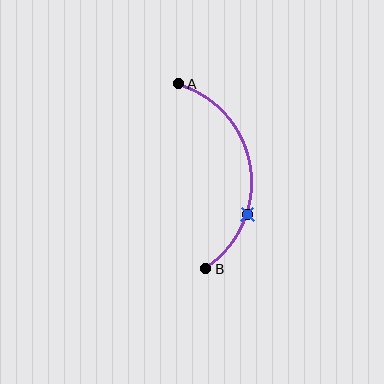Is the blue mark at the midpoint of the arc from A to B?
No. The blue mark lies on the arc but is closer to endpoint B. The arc midpoint would be at the point on the curve equidistant along the arc from both A and B.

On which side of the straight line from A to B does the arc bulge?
The arc bulges to the right of the straight line connecting A and B.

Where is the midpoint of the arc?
The arc midpoint is the point on the curve farthest from the straight line joining A and B. It sits to the right of that line.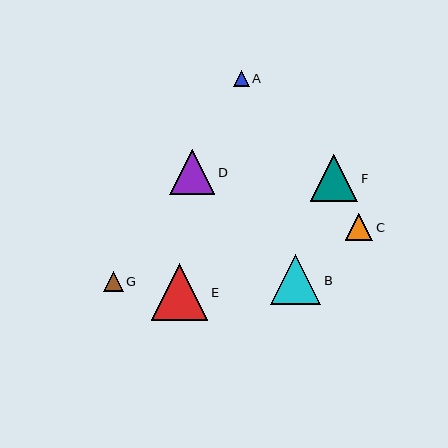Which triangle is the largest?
Triangle E is the largest with a size of approximately 57 pixels.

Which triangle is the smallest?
Triangle A is the smallest with a size of approximately 15 pixels.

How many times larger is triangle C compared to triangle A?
Triangle C is approximately 1.8 times the size of triangle A.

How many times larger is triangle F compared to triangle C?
Triangle F is approximately 1.7 times the size of triangle C.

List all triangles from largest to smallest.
From largest to smallest: E, B, F, D, C, G, A.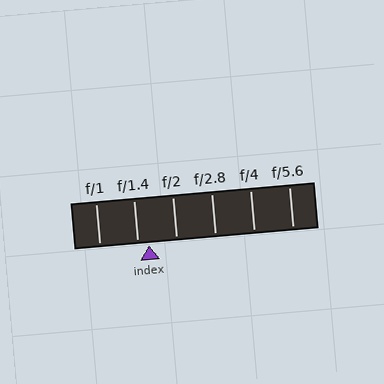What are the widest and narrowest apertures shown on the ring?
The widest aperture shown is f/1 and the narrowest is f/5.6.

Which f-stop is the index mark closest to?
The index mark is closest to f/1.4.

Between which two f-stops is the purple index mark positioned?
The index mark is between f/1.4 and f/2.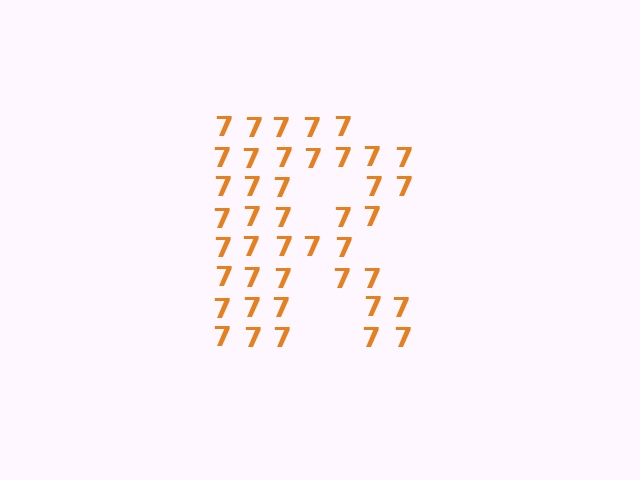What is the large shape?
The large shape is the letter R.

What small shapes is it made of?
It is made of small digit 7's.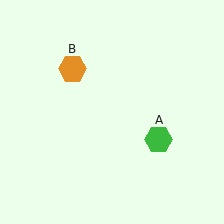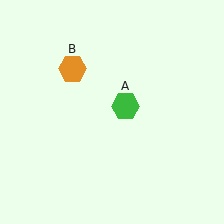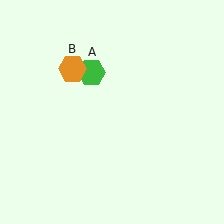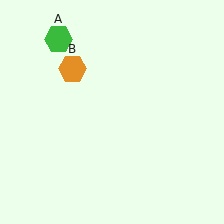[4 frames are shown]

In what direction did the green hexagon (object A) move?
The green hexagon (object A) moved up and to the left.